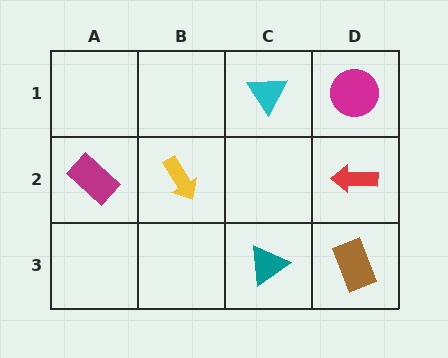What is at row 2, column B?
A yellow arrow.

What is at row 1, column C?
A cyan triangle.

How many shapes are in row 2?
3 shapes.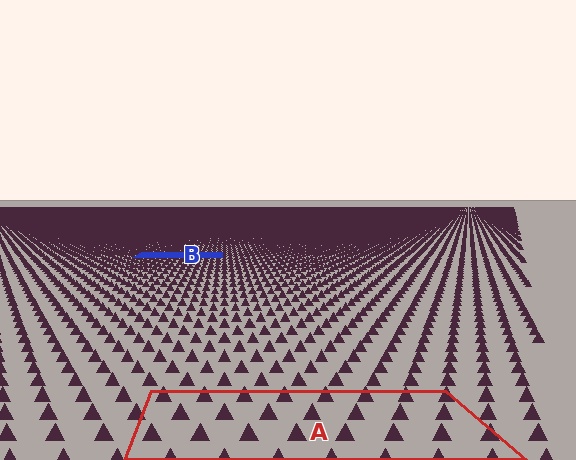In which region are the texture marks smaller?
The texture marks are smaller in region B, because it is farther away.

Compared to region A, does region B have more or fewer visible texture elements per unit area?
Region B has more texture elements per unit area — they are packed more densely because it is farther away.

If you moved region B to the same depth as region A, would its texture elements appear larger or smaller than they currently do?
They would appear larger. At a closer depth, the same texture elements are projected at a bigger on-screen size.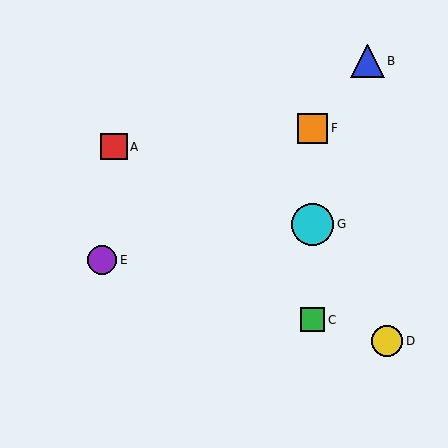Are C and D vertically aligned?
No, C is at x≈313 and D is at x≈387.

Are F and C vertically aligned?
Yes, both are at x≈313.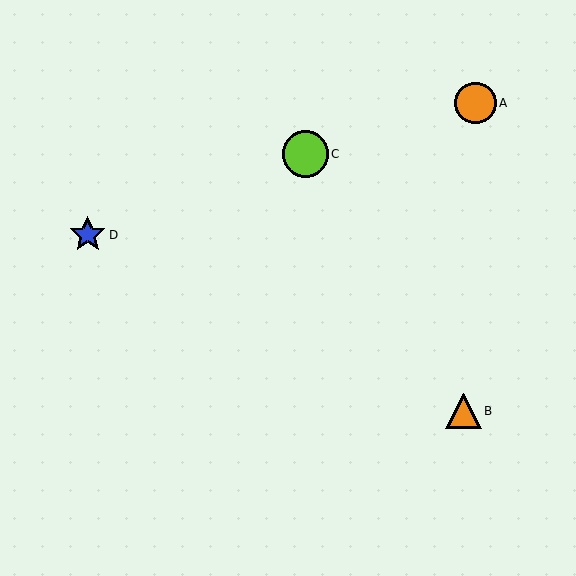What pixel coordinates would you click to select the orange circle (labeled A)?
Click at (475, 103) to select the orange circle A.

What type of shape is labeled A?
Shape A is an orange circle.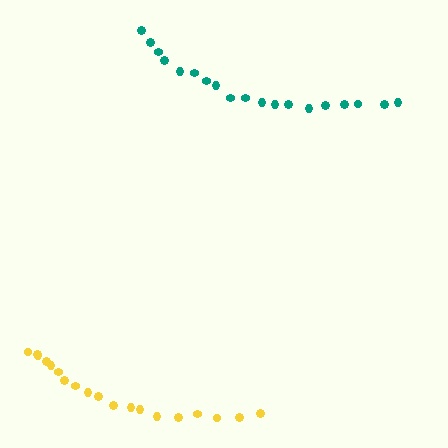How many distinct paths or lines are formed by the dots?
There are 2 distinct paths.